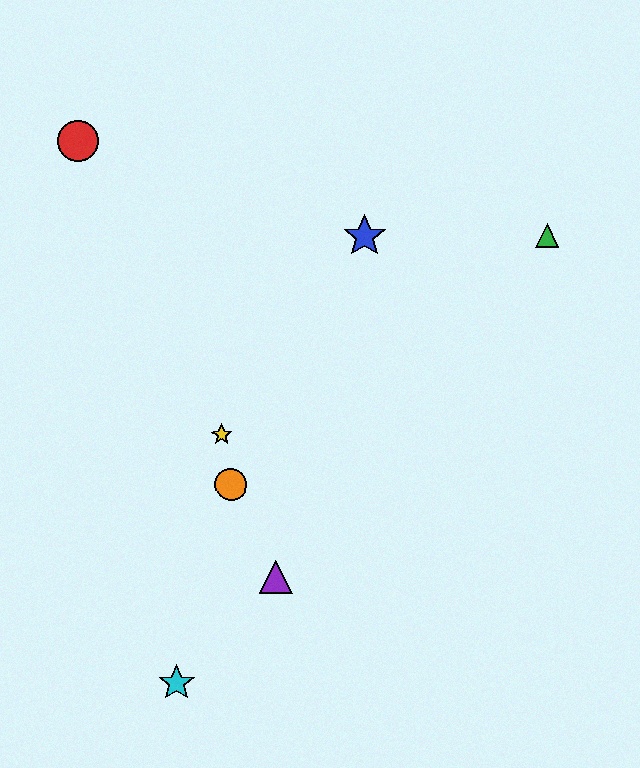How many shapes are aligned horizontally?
2 shapes (the blue star, the green triangle) are aligned horizontally.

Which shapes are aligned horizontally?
The blue star, the green triangle are aligned horizontally.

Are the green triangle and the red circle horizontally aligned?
No, the green triangle is at y≈235 and the red circle is at y≈141.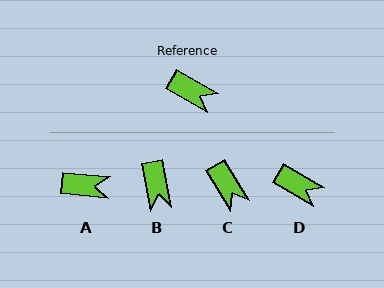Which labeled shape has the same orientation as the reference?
D.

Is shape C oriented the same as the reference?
No, it is off by about 29 degrees.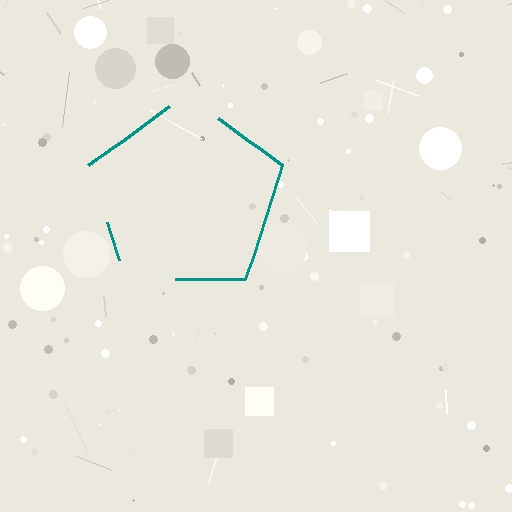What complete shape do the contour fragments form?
The contour fragments form a pentagon.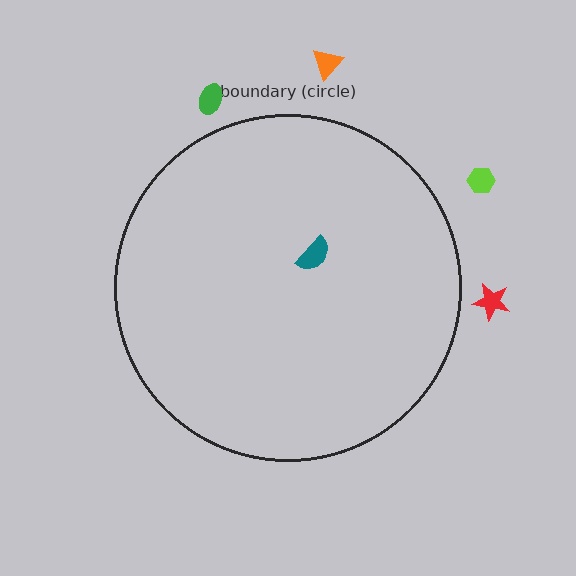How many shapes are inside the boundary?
1 inside, 4 outside.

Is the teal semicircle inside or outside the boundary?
Inside.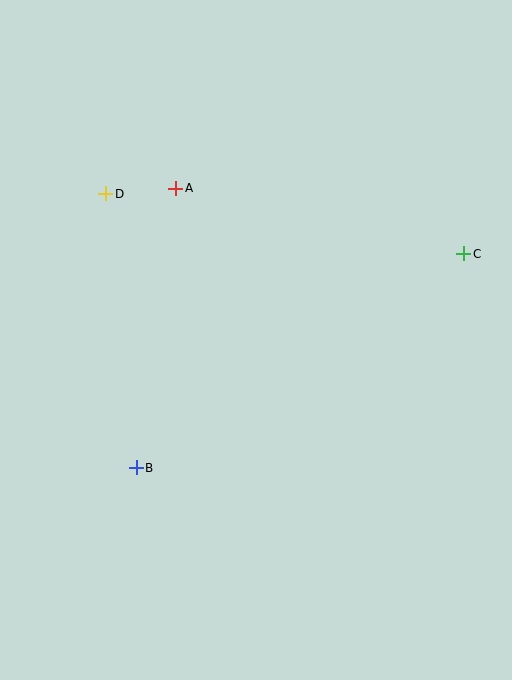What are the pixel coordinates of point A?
Point A is at (176, 188).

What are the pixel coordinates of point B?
Point B is at (136, 468).